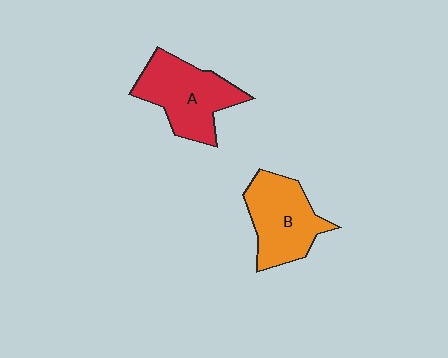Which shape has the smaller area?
Shape B (orange).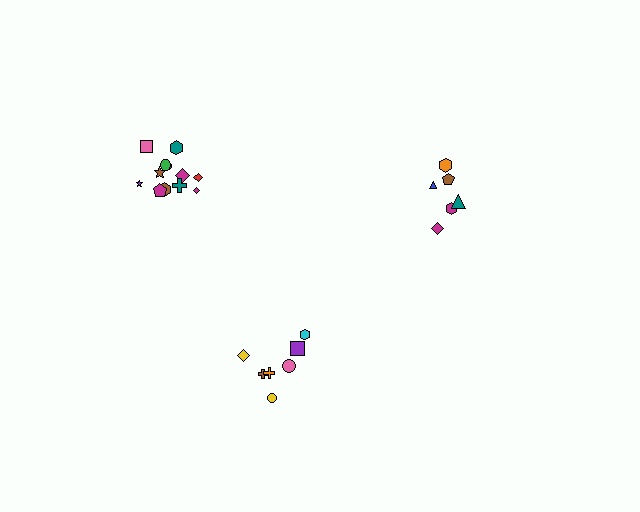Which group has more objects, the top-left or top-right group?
The top-left group.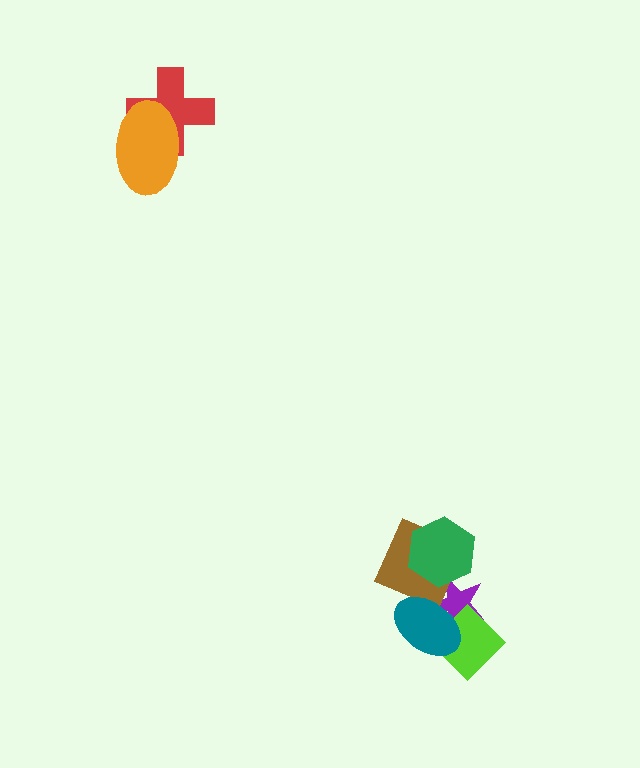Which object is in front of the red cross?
The orange ellipse is in front of the red cross.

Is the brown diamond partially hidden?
Yes, it is partially covered by another shape.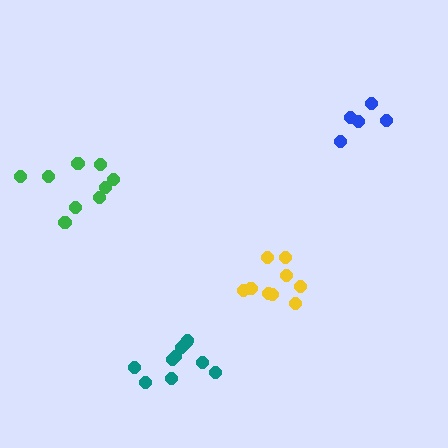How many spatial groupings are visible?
There are 4 spatial groupings.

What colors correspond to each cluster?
The clusters are colored: yellow, green, teal, blue.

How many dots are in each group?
Group 1: 9 dots, Group 2: 9 dots, Group 3: 10 dots, Group 4: 5 dots (33 total).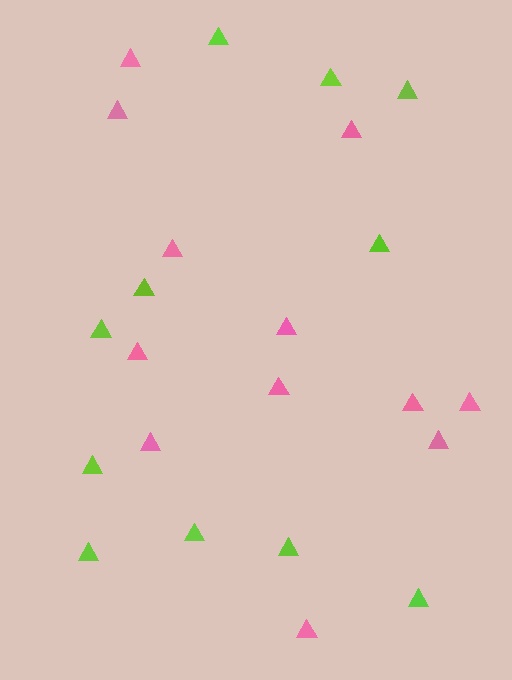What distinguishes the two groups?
There are 2 groups: one group of lime triangles (11) and one group of pink triangles (12).